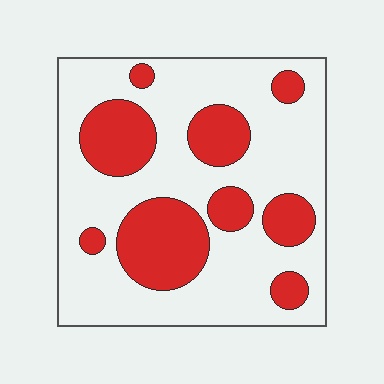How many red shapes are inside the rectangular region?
9.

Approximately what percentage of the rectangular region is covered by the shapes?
Approximately 30%.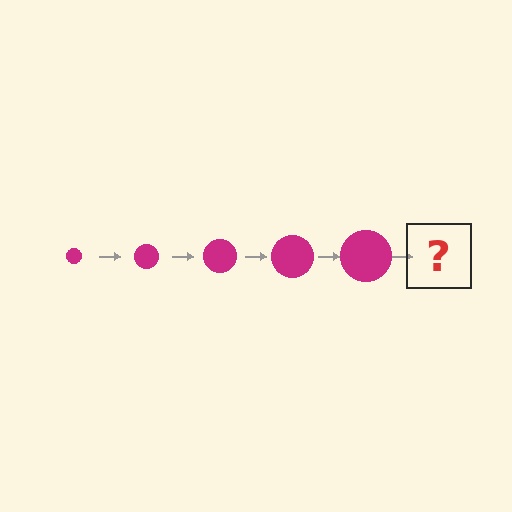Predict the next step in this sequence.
The next step is a magenta circle, larger than the previous one.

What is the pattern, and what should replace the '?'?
The pattern is that the circle gets progressively larger each step. The '?' should be a magenta circle, larger than the previous one.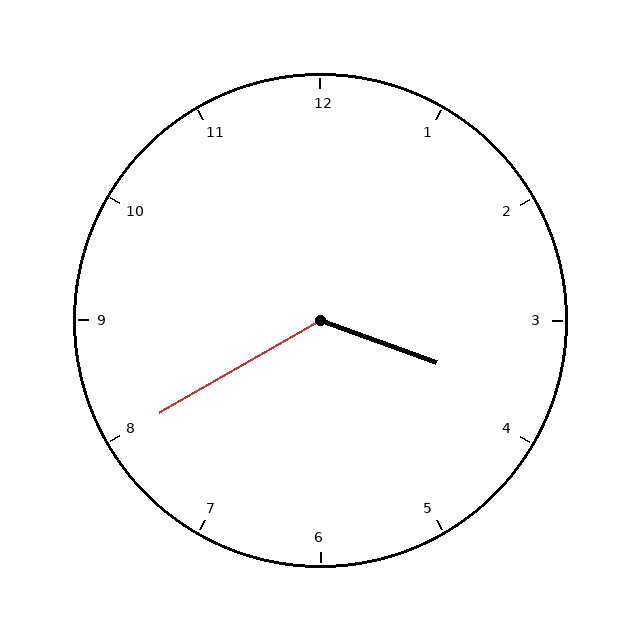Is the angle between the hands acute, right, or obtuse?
It is obtuse.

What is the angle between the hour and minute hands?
Approximately 130 degrees.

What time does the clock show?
3:40.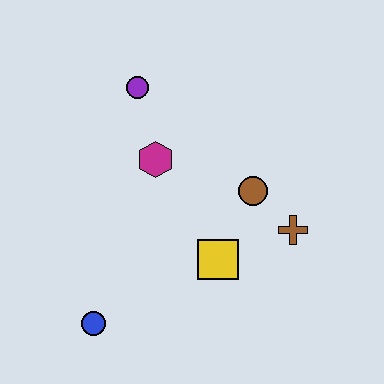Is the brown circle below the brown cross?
No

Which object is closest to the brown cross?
The brown circle is closest to the brown cross.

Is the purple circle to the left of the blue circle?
No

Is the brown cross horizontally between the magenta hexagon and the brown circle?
No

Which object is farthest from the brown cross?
The blue circle is farthest from the brown cross.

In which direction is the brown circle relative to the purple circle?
The brown circle is to the right of the purple circle.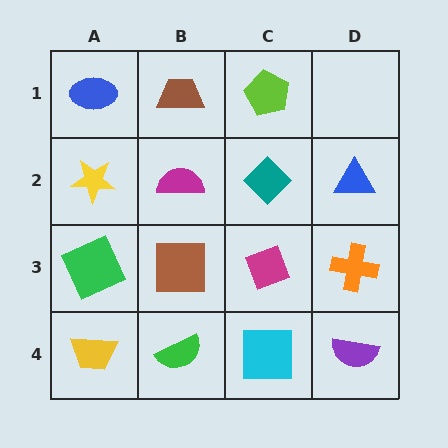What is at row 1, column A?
A blue ellipse.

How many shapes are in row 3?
4 shapes.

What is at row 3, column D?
An orange cross.